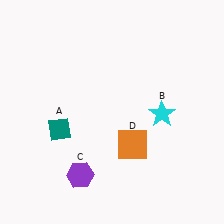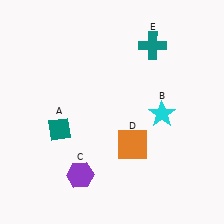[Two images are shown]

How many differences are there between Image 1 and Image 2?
There is 1 difference between the two images.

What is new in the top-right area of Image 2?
A teal cross (E) was added in the top-right area of Image 2.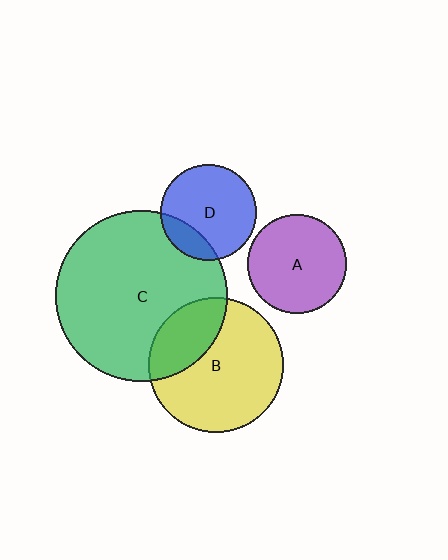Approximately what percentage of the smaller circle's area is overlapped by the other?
Approximately 30%.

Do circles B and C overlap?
Yes.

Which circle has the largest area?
Circle C (green).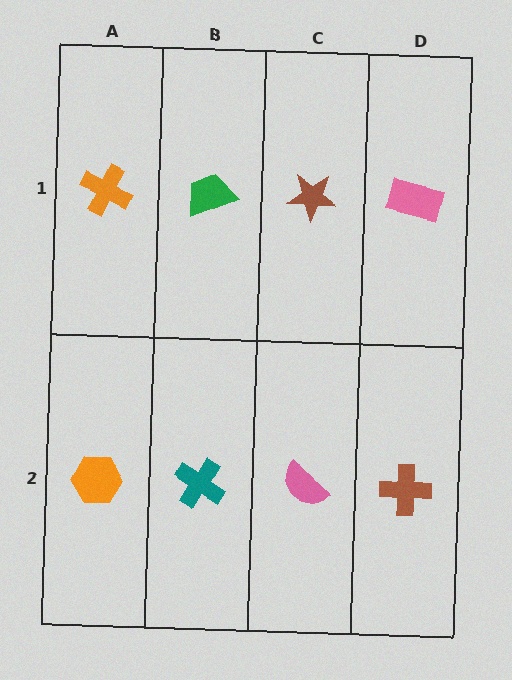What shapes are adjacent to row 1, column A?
An orange hexagon (row 2, column A), a green trapezoid (row 1, column B).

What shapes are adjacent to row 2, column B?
A green trapezoid (row 1, column B), an orange hexagon (row 2, column A), a pink semicircle (row 2, column C).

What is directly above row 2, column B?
A green trapezoid.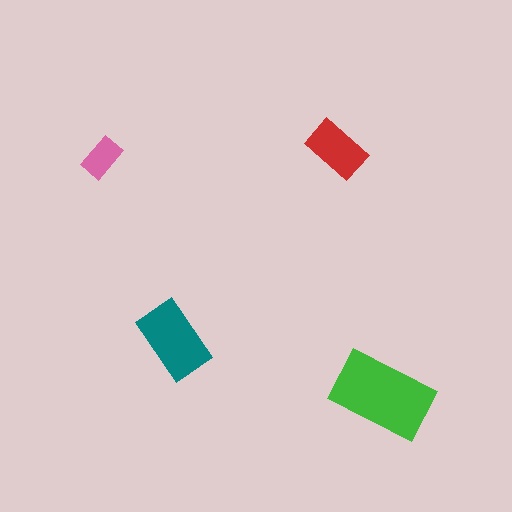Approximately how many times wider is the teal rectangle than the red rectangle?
About 1.5 times wider.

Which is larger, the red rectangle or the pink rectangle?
The red one.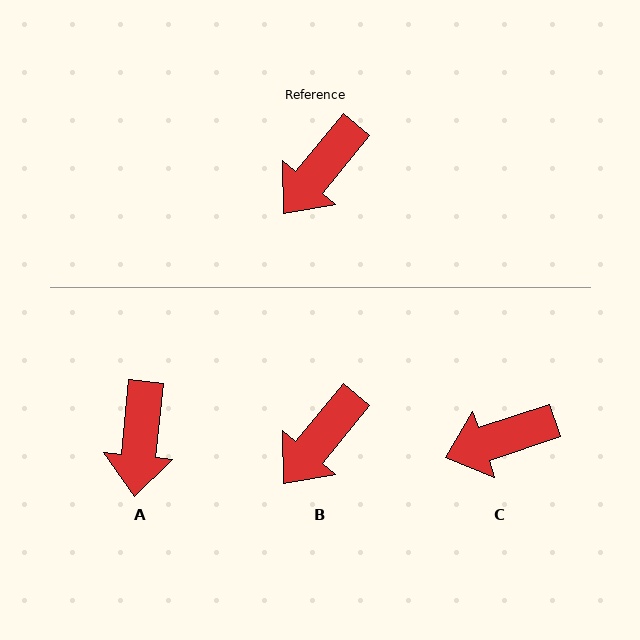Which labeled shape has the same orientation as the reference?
B.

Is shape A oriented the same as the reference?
No, it is off by about 33 degrees.